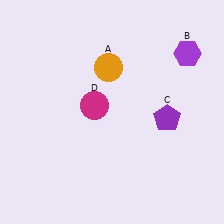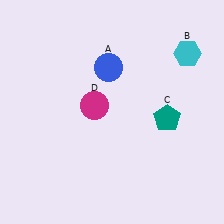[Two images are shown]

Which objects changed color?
A changed from orange to blue. B changed from purple to cyan. C changed from purple to teal.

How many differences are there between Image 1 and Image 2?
There are 3 differences between the two images.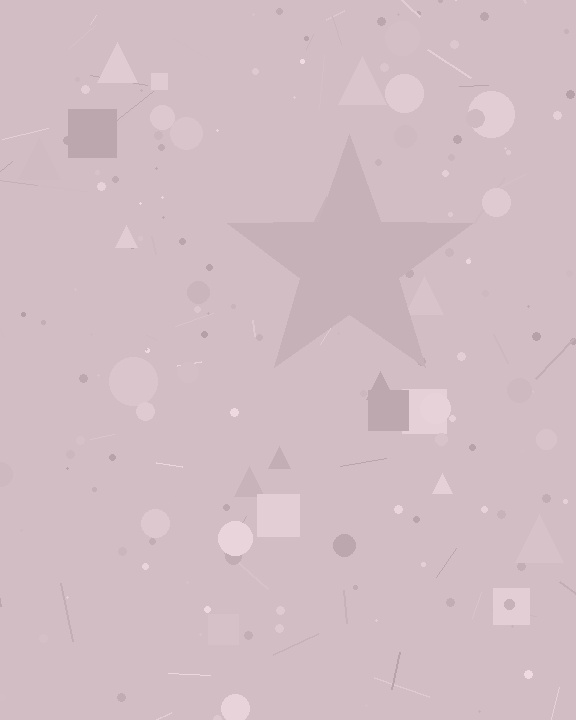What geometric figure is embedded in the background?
A star is embedded in the background.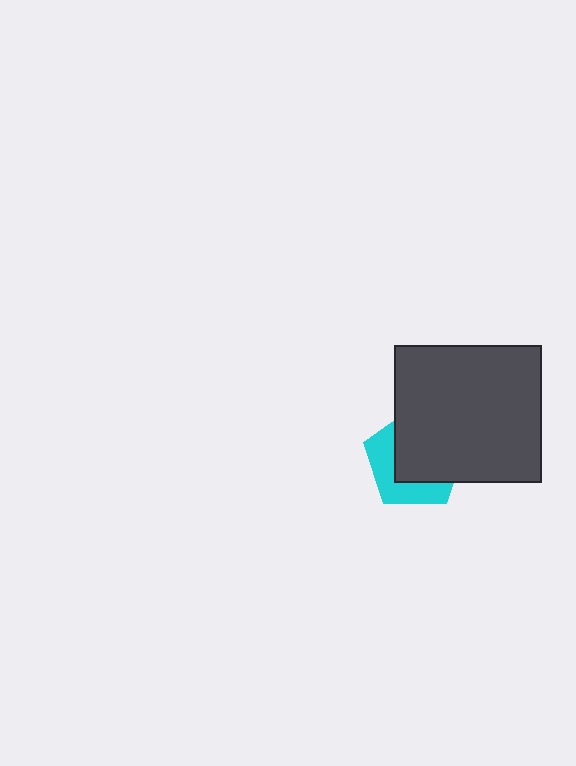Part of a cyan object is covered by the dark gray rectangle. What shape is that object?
It is a pentagon.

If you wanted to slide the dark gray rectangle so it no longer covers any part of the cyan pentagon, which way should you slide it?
Slide it toward the upper-right — that is the most direct way to separate the two shapes.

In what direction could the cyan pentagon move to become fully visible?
The cyan pentagon could move toward the lower-left. That would shift it out from behind the dark gray rectangle entirely.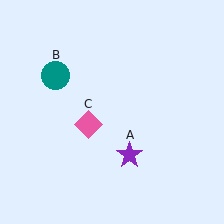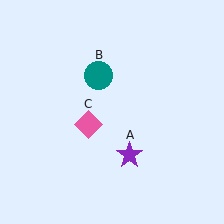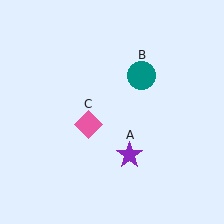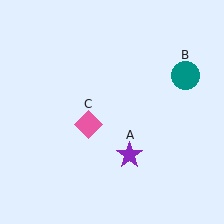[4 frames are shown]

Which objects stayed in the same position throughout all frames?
Purple star (object A) and pink diamond (object C) remained stationary.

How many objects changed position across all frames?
1 object changed position: teal circle (object B).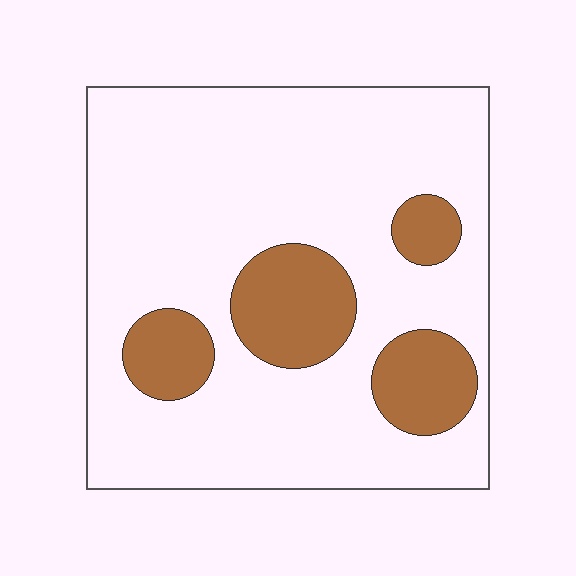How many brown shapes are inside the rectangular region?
4.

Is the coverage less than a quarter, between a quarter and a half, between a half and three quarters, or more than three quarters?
Less than a quarter.